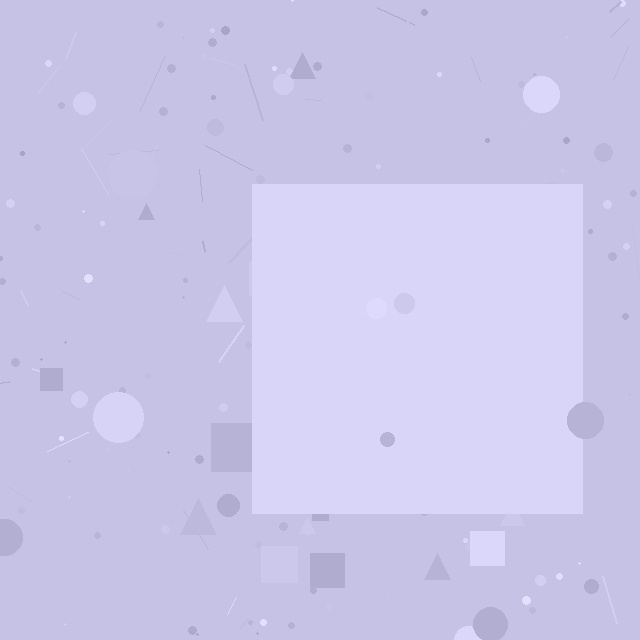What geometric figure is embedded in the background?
A square is embedded in the background.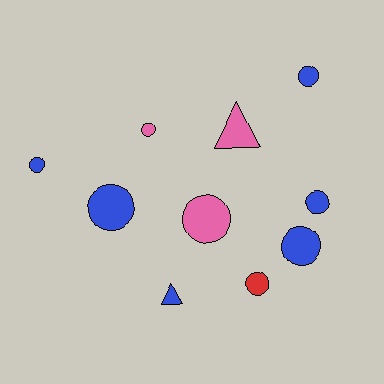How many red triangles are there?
There are no red triangles.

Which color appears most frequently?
Blue, with 6 objects.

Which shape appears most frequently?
Circle, with 8 objects.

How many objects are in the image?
There are 10 objects.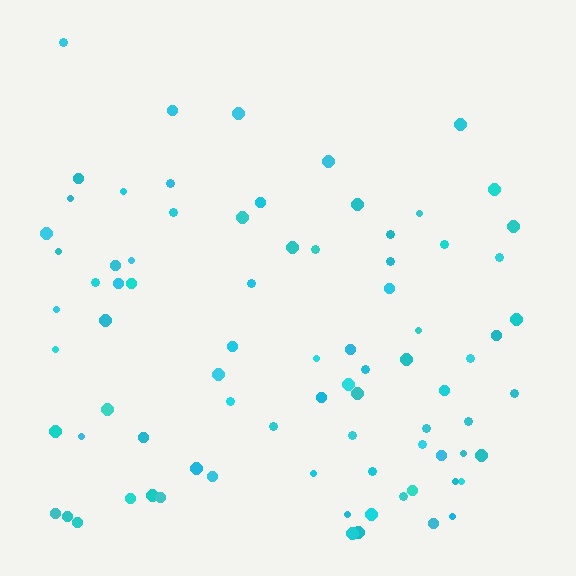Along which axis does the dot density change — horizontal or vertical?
Vertical.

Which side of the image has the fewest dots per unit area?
The top.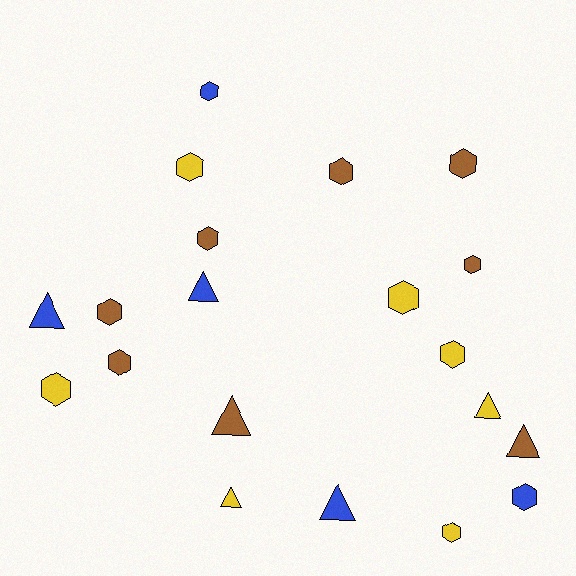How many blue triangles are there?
There are 3 blue triangles.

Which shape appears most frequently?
Hexagon, with 13 objects.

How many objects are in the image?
There are 20 objects.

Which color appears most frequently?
Brown, with 8 objects.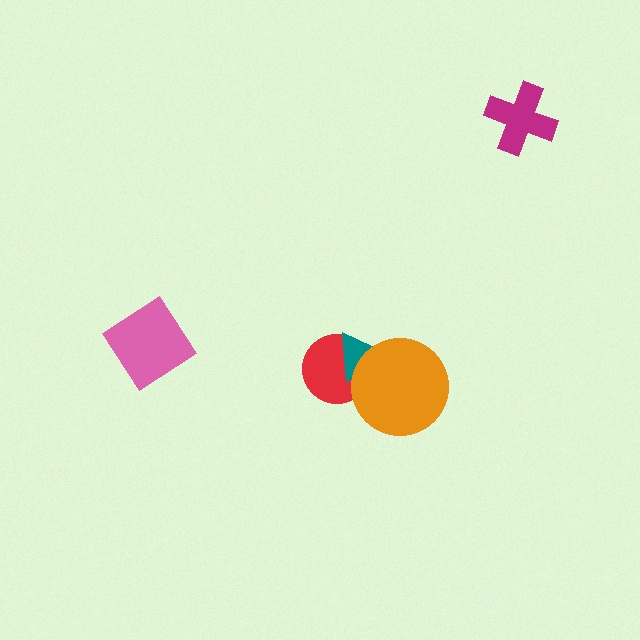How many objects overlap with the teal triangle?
2 objects overlap with the teal triangle.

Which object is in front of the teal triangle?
The orange circle is in front of the teal triangle.